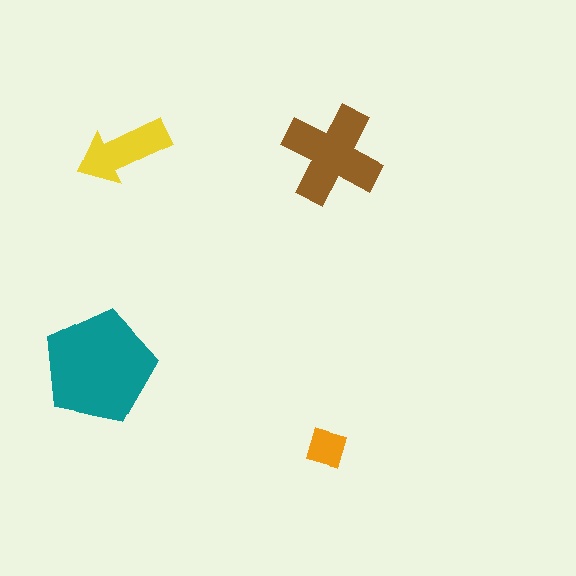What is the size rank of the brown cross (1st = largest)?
2nd.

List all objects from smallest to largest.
The orange square, the yellow arrow, the brown cross, the teal pentagon.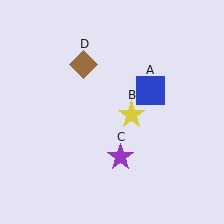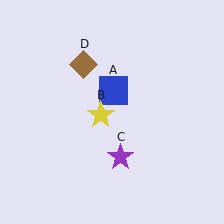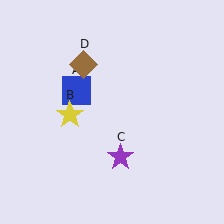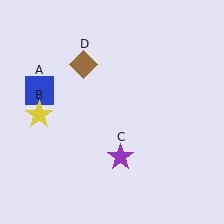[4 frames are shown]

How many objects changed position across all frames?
2 objects changed position: blue square (object A), yellow star (object B).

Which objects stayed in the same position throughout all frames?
Purple star (object C) and brown diamond (object D) remained stationary.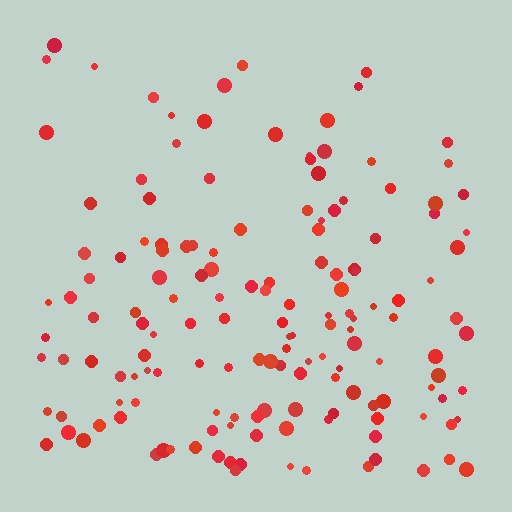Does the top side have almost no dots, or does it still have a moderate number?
Still a moderate number, just noticeably fewer than the bottom.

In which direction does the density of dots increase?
From top to bottom, with the bottom side densest.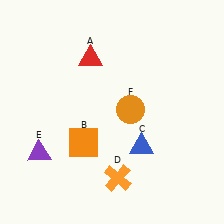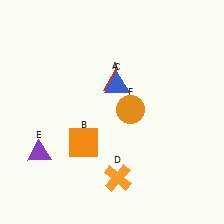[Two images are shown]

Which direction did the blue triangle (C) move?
The blue triangle (C) moved up.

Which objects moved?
The objects that moved are: the red triangle (A), the blue triangle (C).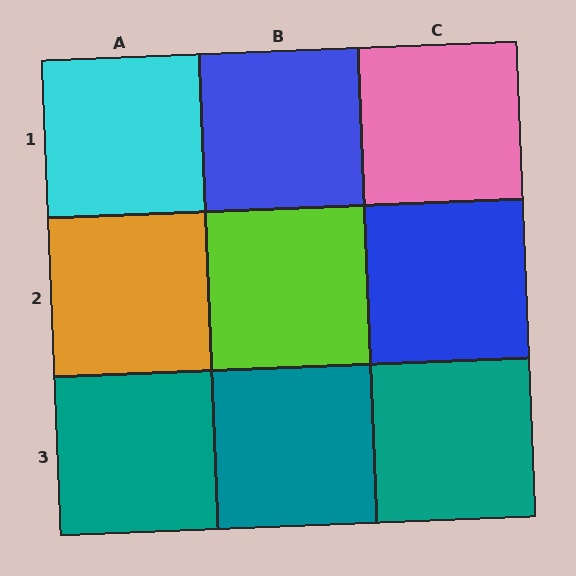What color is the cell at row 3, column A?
Teal.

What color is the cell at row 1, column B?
Blue.